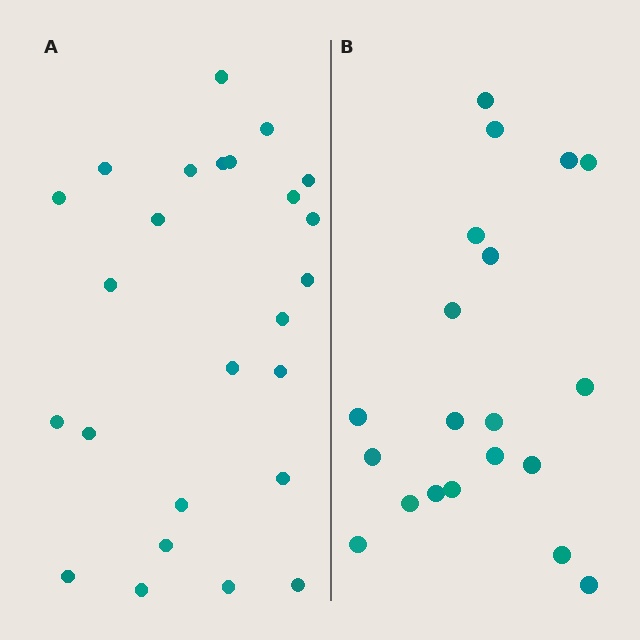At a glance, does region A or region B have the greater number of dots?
Region A (the left region) has more dots.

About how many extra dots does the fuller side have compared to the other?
Region A has about 5 more dots than region B.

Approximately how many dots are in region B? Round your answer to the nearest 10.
About 20 dots.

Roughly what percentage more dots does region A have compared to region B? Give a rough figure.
About 25% more.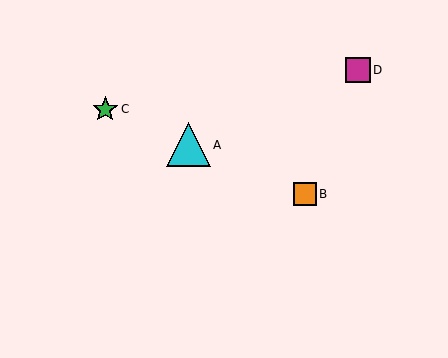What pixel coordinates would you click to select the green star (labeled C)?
Click at (105, 109) to select the green star C.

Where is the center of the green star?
The center of the green star is at (105, 109).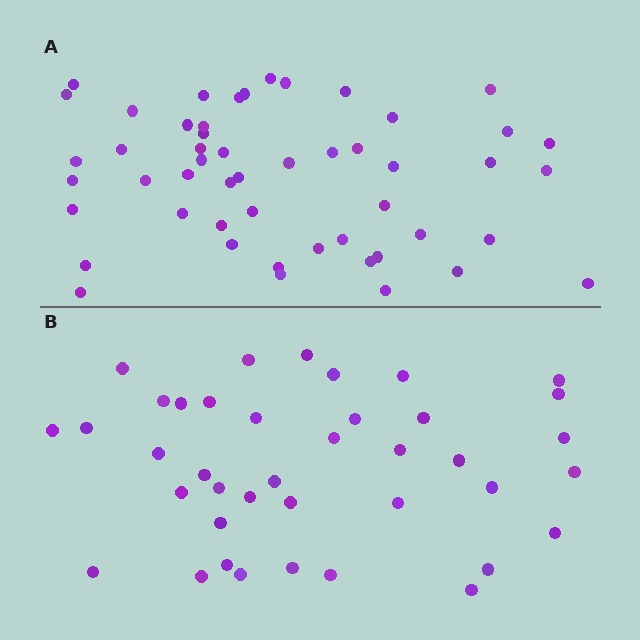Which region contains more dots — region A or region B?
Region A (the top region) has more dots.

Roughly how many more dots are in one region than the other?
Region A has roughly 12 or so more dots than region B.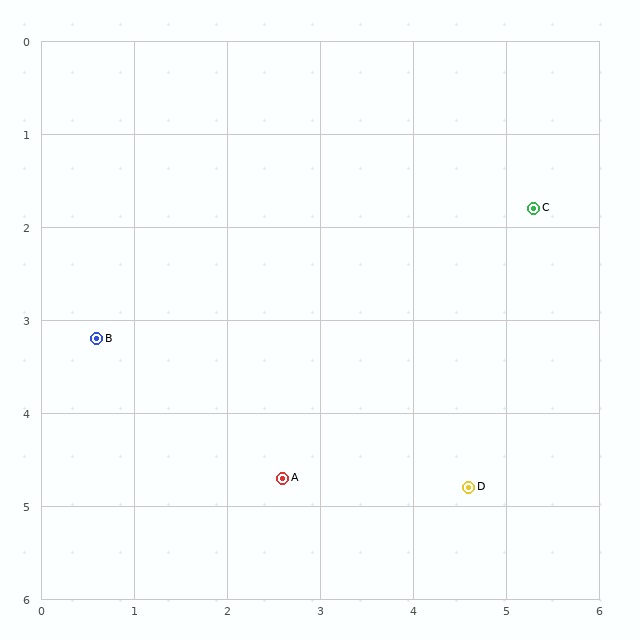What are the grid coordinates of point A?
Point A is at approximately (2.6, 4.7).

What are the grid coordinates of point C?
Point C is at approximately (5.3, 1.8).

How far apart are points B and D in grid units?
Points B and D are about 4.3 grid units apart.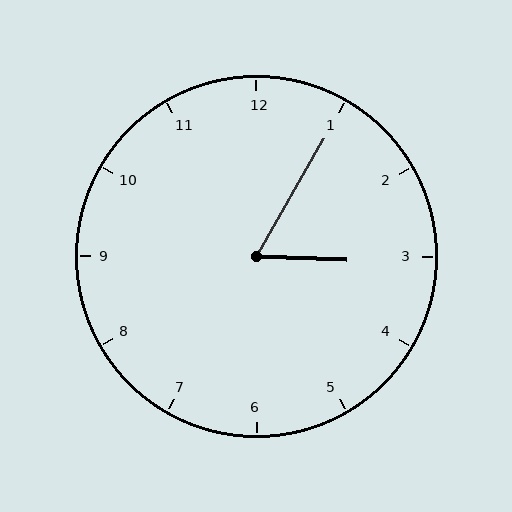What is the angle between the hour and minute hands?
Approximately 62 degrees.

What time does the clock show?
3:05.